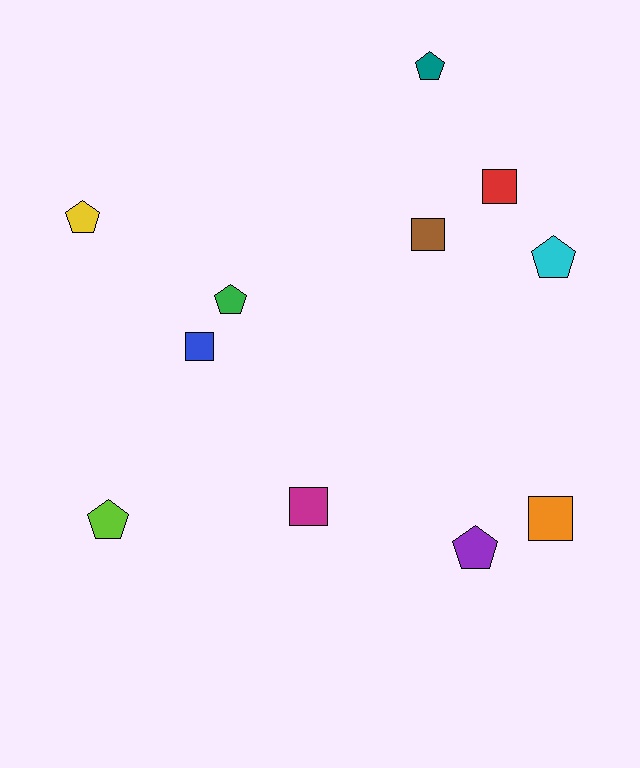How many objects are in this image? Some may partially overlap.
There are 11 objects.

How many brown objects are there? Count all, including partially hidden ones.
There is 1 brown object.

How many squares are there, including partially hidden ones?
There are 5 squares.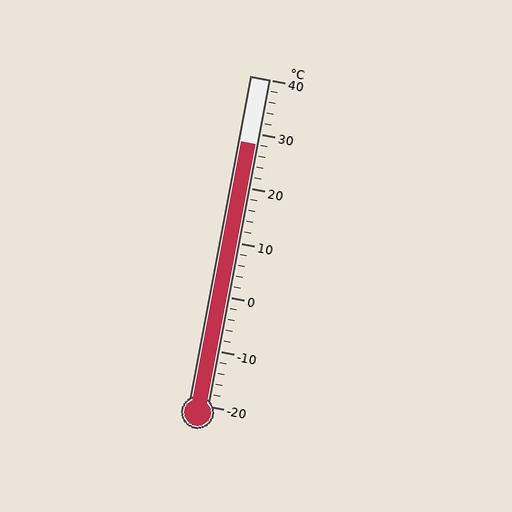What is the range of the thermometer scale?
The thermometer scale ranges from -20°C to 40°C.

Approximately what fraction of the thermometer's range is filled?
The thermometer is filled to approximately 80% of its range.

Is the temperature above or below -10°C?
The temperature is above -10°C.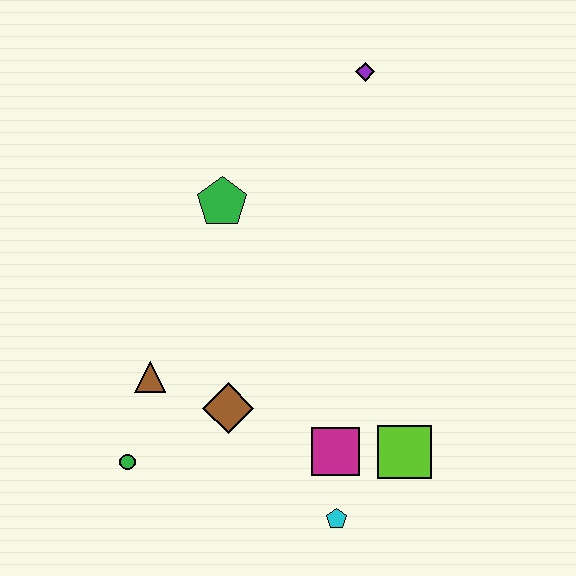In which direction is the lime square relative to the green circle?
The lime square is to the right of the green circle.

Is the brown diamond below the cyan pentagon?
No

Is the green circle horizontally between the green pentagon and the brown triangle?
No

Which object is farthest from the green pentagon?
The cyan pentagon is farthest from the green pentagon.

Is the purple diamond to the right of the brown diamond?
Yes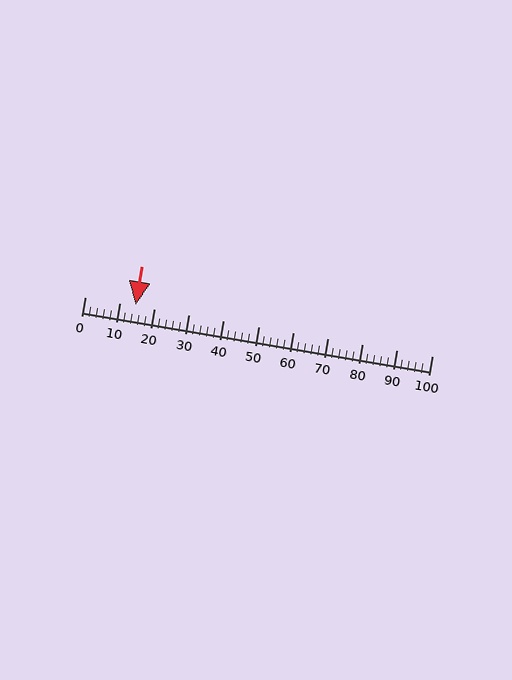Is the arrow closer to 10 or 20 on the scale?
The arrow is closer to 10.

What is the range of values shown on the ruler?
The ruler shows values from 0 to 100.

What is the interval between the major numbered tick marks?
The major tick marks are spaced 10 units apart.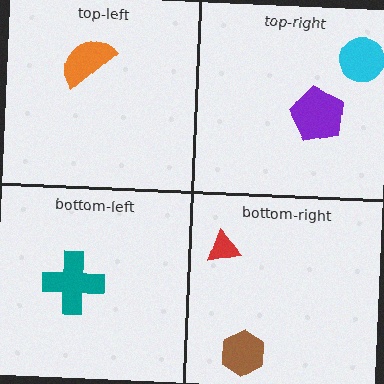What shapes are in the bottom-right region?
The brown hexagon, the red triangle.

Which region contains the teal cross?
The bottom-left region.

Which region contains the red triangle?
The bottom-right region.